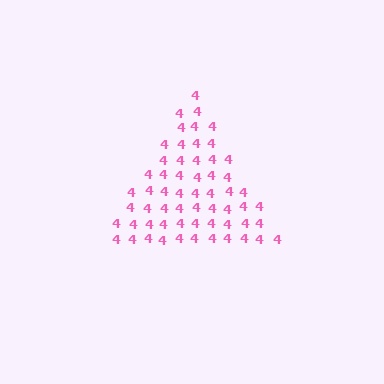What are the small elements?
The small elements are digit 4's.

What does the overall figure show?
The overall figure shows a triangle.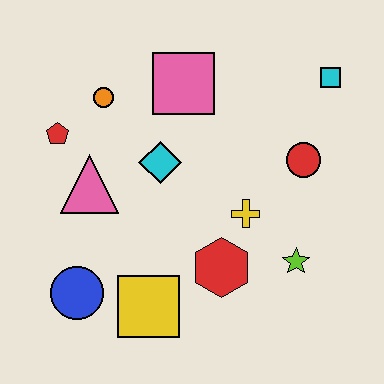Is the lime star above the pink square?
No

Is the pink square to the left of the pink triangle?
No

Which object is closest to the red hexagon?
The yellow cross is closest to the red hexagon.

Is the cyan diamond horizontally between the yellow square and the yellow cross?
Yes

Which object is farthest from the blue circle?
The cyan square is farthest from the blue circle.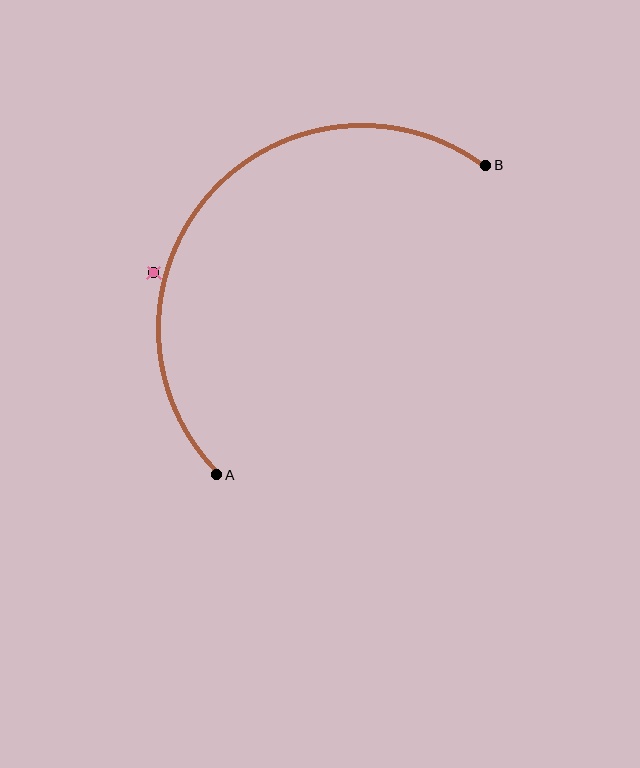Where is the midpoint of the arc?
The arc midpoint is the point on the curve farthest from the straight line joining A and B. It sits above and to the left of that line.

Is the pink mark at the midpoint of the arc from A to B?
No — the pink mark does not lie on the arc at all. It sits slightly outside the curve.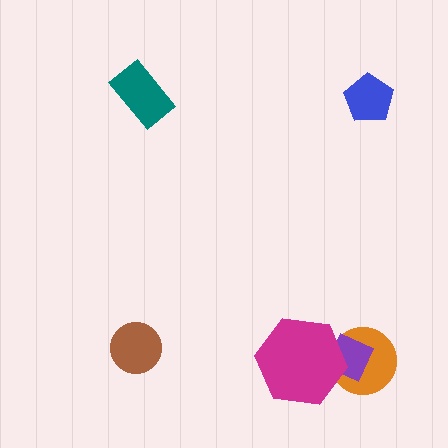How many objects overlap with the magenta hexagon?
2 objects overlap with the magenta hexagon.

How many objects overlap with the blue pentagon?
0 objects overlap with the blue pentagon.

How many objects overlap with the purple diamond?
2 objects overlap with the purple diamond.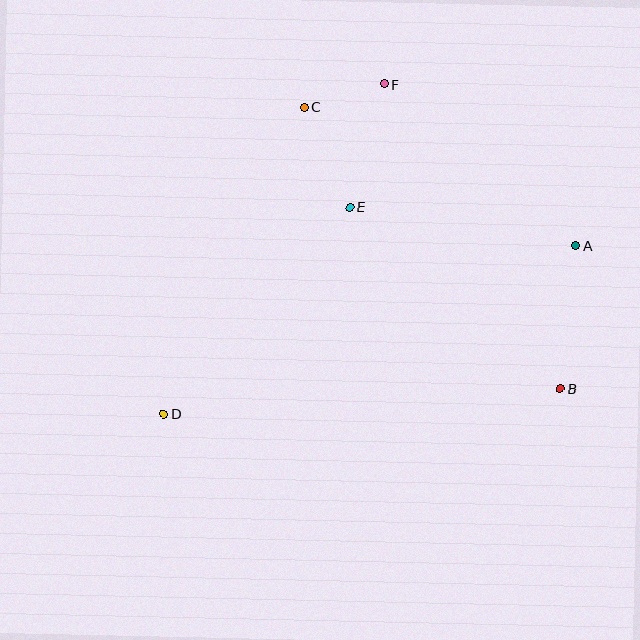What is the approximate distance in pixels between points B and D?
The distance between B and D is approximately 397 pixels.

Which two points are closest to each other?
Points C and F are closest to each other.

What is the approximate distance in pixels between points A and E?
The distance between A and E is approximately 229 pixels.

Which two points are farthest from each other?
Points A and D are farthest from each other.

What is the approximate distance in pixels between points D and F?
The distance between D and F is approximately 397 pixels.